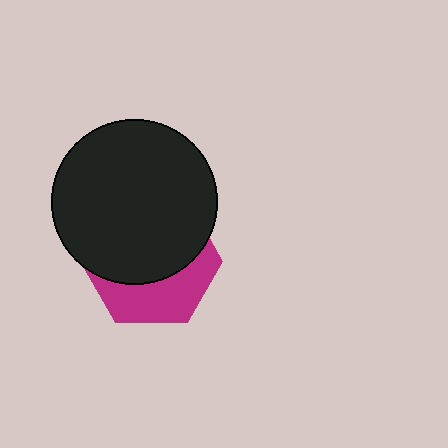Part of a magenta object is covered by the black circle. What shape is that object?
It is a hexagon.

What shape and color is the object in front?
The object in front is a black circle.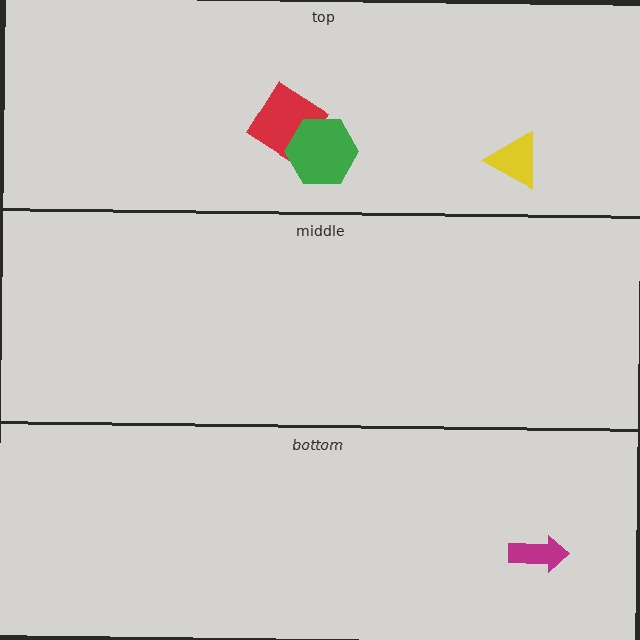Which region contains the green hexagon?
The top region.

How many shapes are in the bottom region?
1.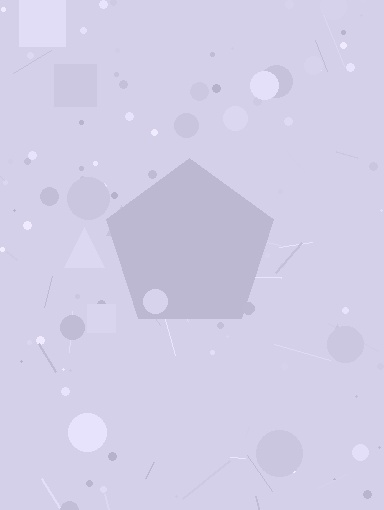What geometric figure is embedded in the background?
A pentagon is embedded in the background.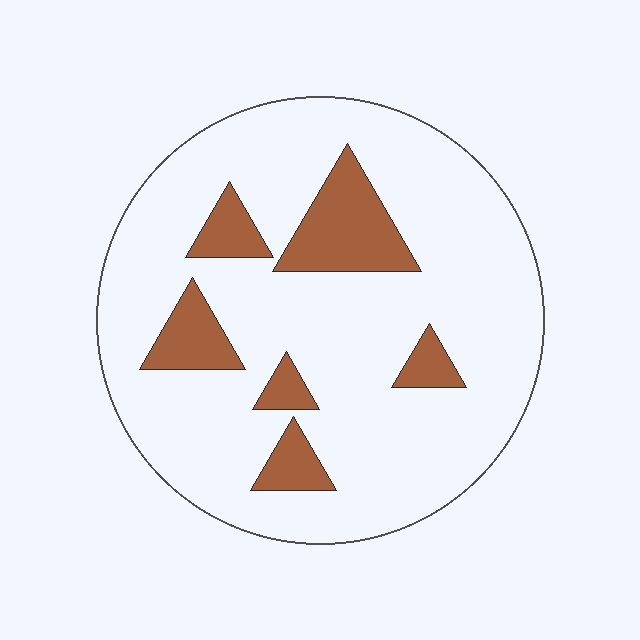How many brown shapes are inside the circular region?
6.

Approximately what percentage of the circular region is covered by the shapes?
Approximately 15%.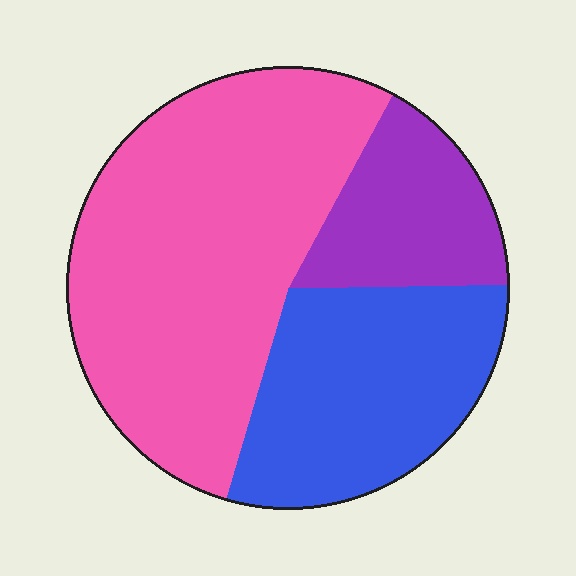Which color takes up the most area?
Pink, at roughly 55%.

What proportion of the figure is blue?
Blue takes up between a quarter and a half of the figure.